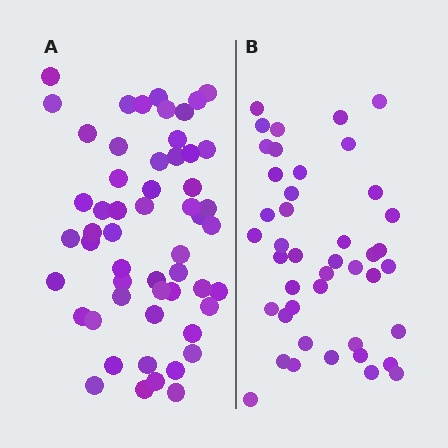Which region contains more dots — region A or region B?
Region A (the left region) has more dots.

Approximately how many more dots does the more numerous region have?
Region A has roughly 12 or so more dots than region B.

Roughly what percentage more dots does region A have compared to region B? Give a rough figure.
About 30% more.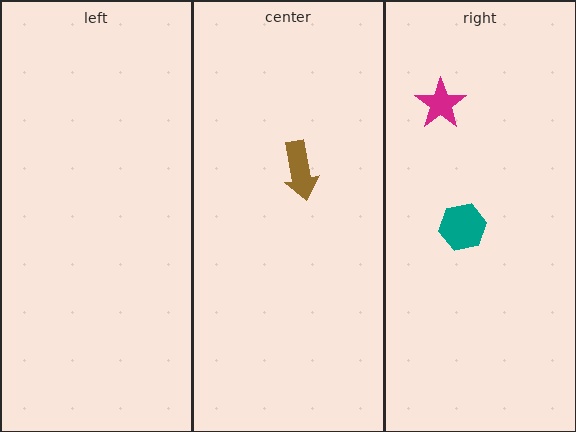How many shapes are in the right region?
2.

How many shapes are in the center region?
1.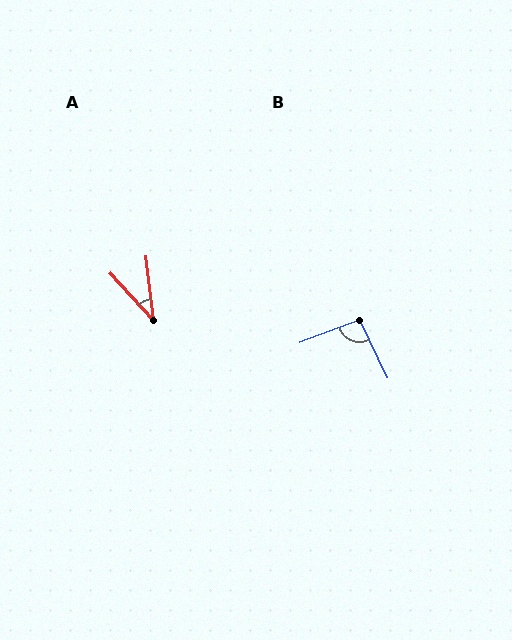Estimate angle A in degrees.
Approximately 36 degrees.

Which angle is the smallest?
A, at approximately 36 degrees.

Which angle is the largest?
B, at approximately 94 degrees.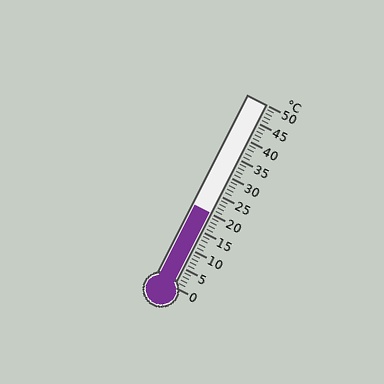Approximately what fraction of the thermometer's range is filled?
The thermometer is filled to approximately 40% of its range.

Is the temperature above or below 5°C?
The temperature is above 5°C.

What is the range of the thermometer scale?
The thermometer scale ranges from 0°C to 50°C.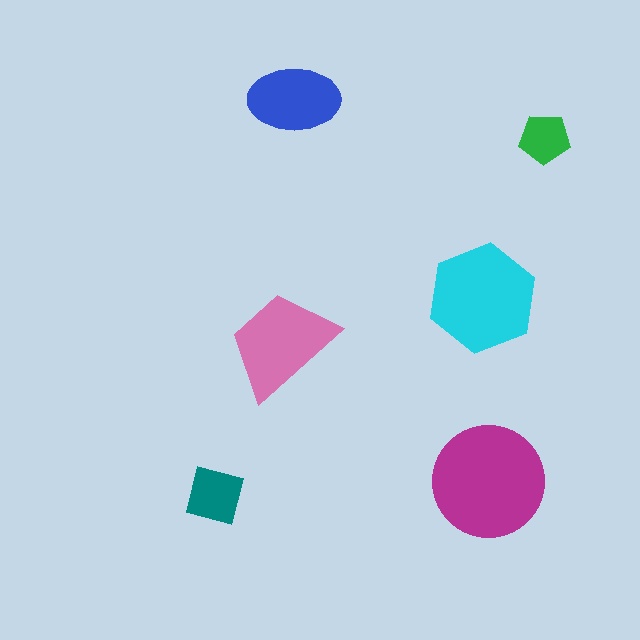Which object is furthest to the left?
The teal square is leftmost.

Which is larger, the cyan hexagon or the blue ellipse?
The cyan hexagon.